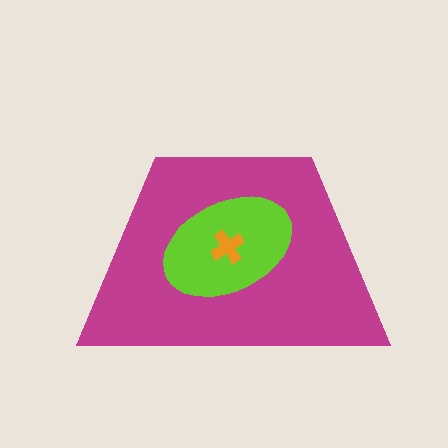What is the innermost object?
The orange cross.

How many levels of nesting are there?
3.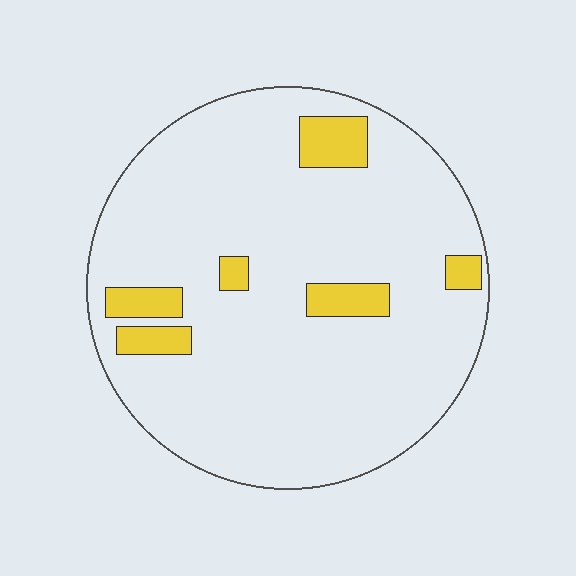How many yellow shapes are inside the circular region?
6.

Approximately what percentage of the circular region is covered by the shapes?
Approximately 10%.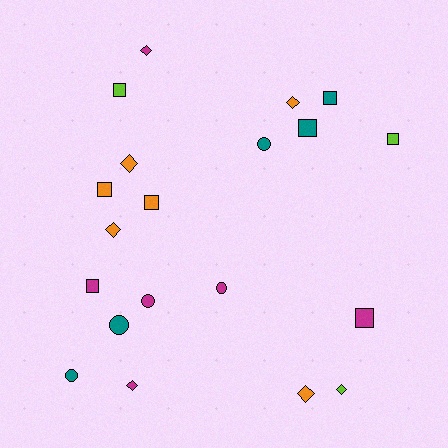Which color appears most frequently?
Orange, with 6 objects.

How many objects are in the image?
There are 20 objects.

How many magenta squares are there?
There are 2 magenta squares.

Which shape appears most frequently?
Square, with 8 objects.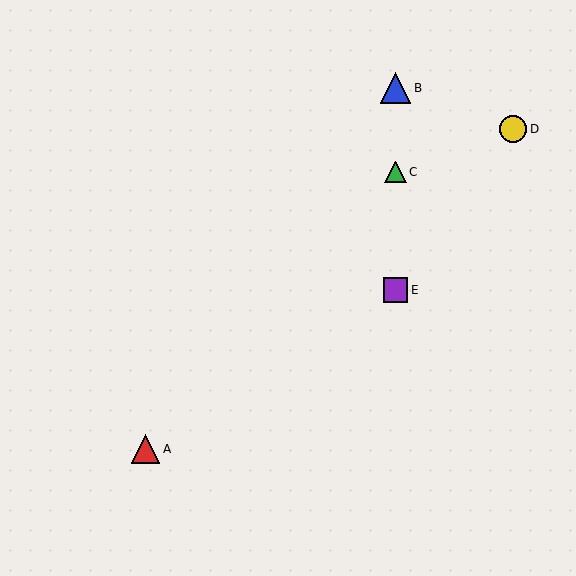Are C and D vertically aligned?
No, C is at x≈396 and D is at x≈513.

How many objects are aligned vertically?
3 objects (B, C, E) are aligned vertically.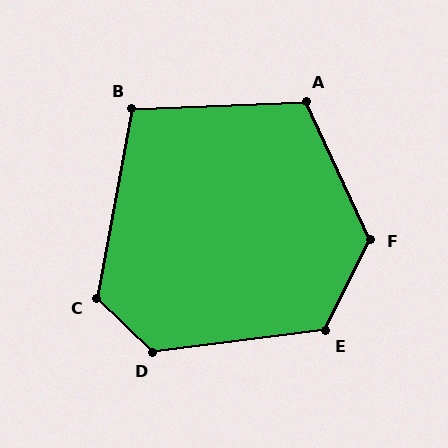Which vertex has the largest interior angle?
F, at approximately 129 degrees.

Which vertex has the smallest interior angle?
B, at approximately 103 degrees.